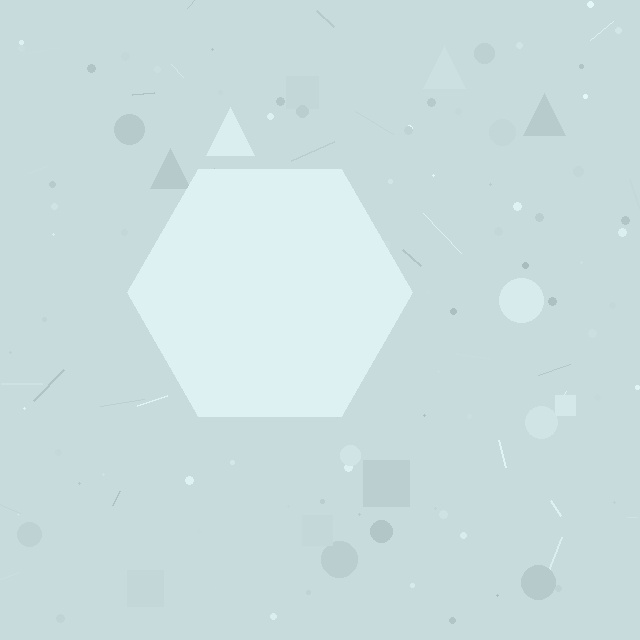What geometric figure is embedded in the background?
A hexagon is embedded in the background.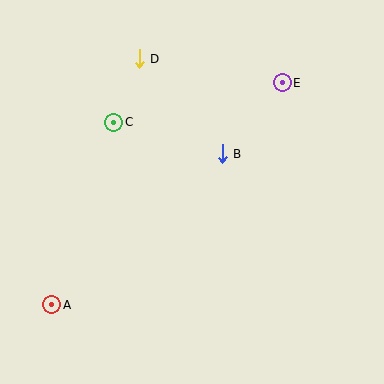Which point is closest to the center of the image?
Point B at (222, 154) is closest to the center.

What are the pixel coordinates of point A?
Point A is at (52, 305).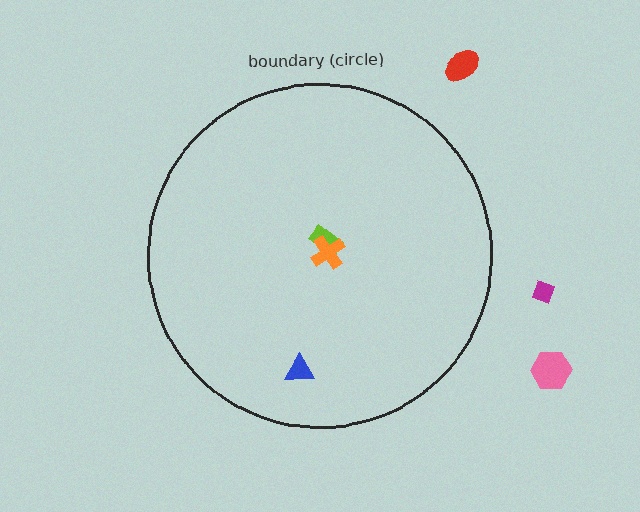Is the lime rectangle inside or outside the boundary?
Inside.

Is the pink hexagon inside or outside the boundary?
Outside.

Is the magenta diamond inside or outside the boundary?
Outside.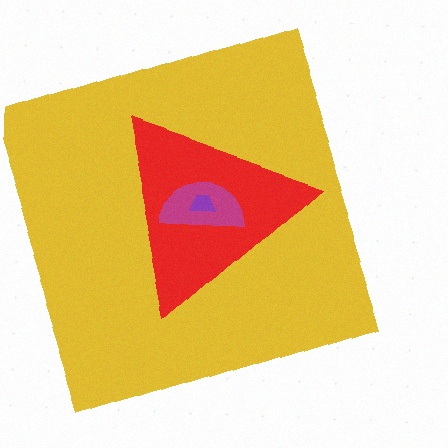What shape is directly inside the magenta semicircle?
The purple trapezoid.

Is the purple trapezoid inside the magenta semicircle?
Yes.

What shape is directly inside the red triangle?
The magenta semicircle.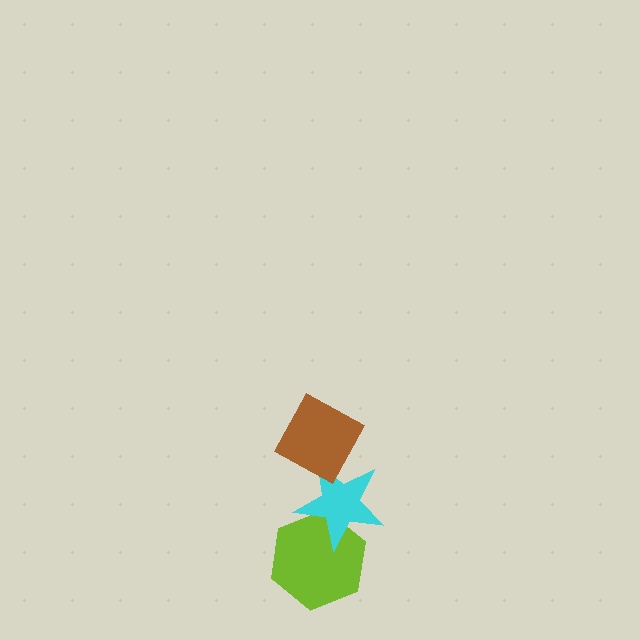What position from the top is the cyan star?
The cyan star is 2nd from the top.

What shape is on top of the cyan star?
The brown diamond is on top of the cyan star.